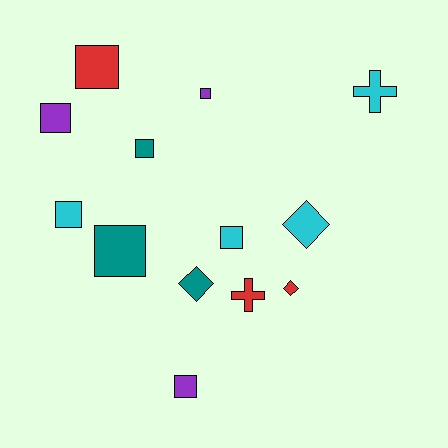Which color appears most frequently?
Cyan, with 4 objects.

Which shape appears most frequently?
Square, with 8 objects.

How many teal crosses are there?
There are no teal crosses.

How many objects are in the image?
There are 13 objects.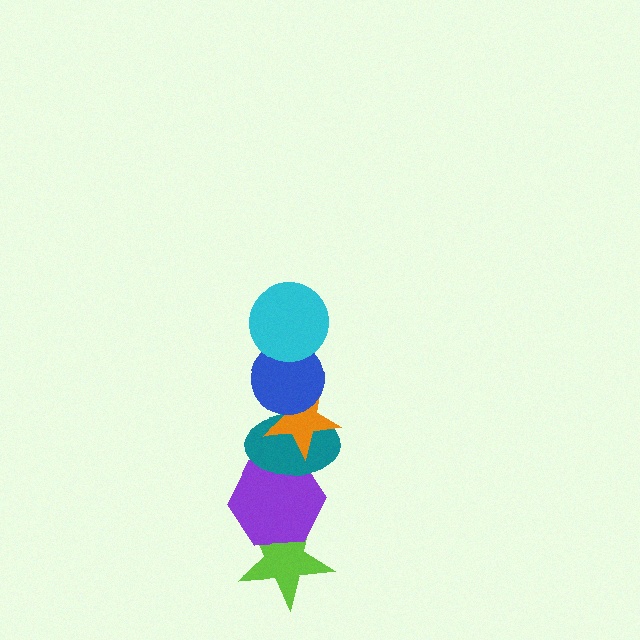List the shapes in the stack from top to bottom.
From top to bottom: the cyan circle, the blue circle, the orange star, the teal ellipse, the purple hexagon, the lime star.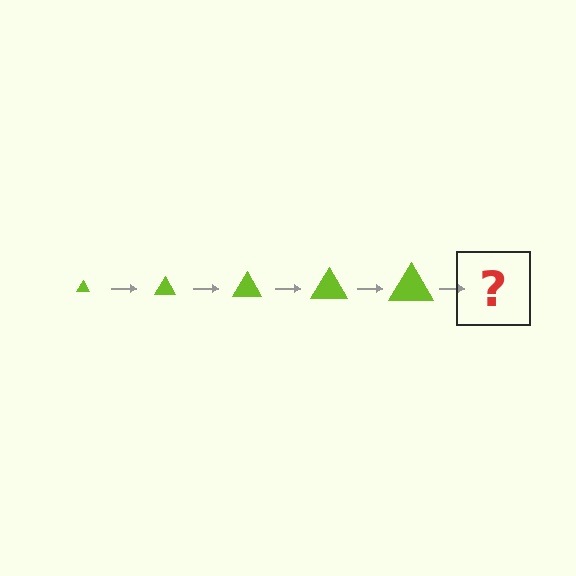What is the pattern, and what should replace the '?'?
The pattern is that the triangle gets progressively larger each step. The '?' should be a lime triangle, larger than the previous one.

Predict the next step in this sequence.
The next step is a lime triangle, larger than the previous one.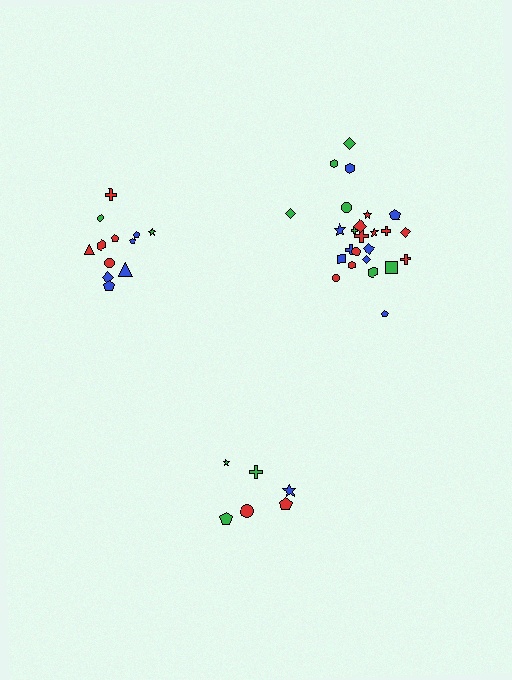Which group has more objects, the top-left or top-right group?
The top-right group.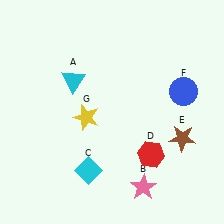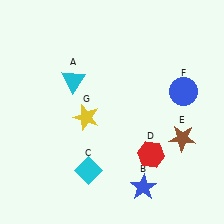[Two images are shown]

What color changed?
The star (B) changed from pink in Image 1 to blue in Image 2.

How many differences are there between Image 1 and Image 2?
There is 1 difference between the two images.